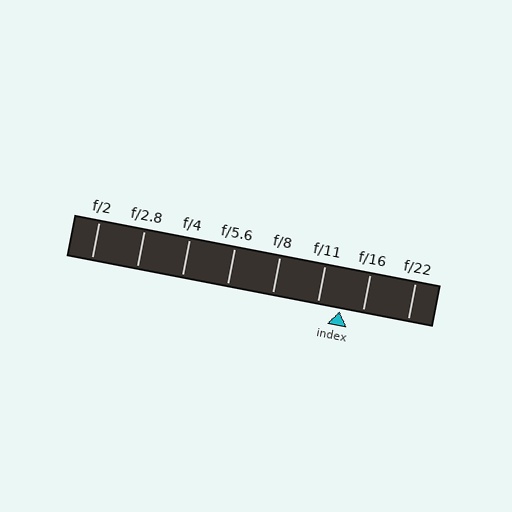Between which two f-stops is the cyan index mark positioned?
The index mark is between f/11 and f/16.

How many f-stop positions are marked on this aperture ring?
There are 8 f-stop positions marked.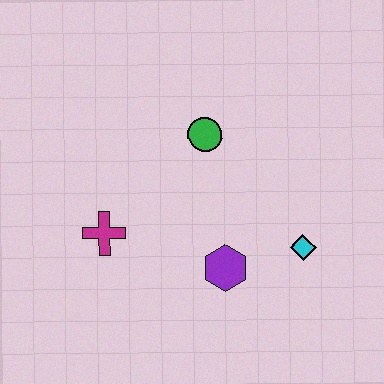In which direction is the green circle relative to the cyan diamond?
The green circle is above the cyan diamond.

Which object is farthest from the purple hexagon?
The green circle is farthest from the purple hexagon.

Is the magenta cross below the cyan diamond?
No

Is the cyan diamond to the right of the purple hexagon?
Yes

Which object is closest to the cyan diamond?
The purple hexagon is closest to the cyan diamond.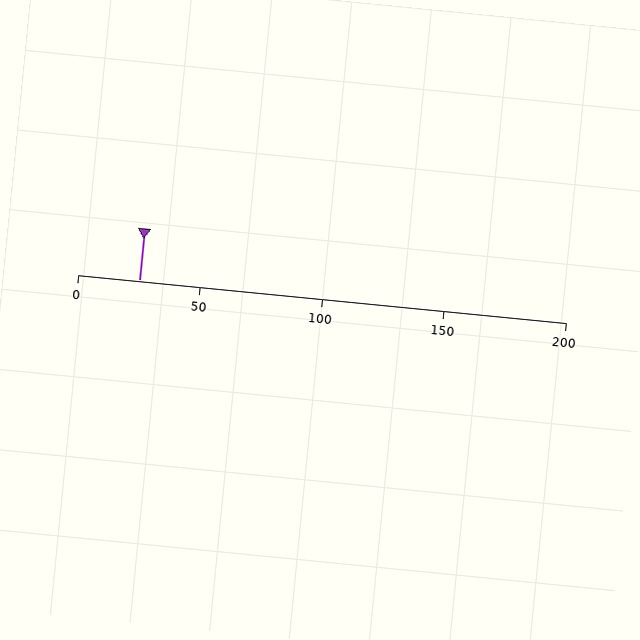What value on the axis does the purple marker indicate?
The marker indicates approximately 25.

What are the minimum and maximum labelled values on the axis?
The axis runs from 0 to 200.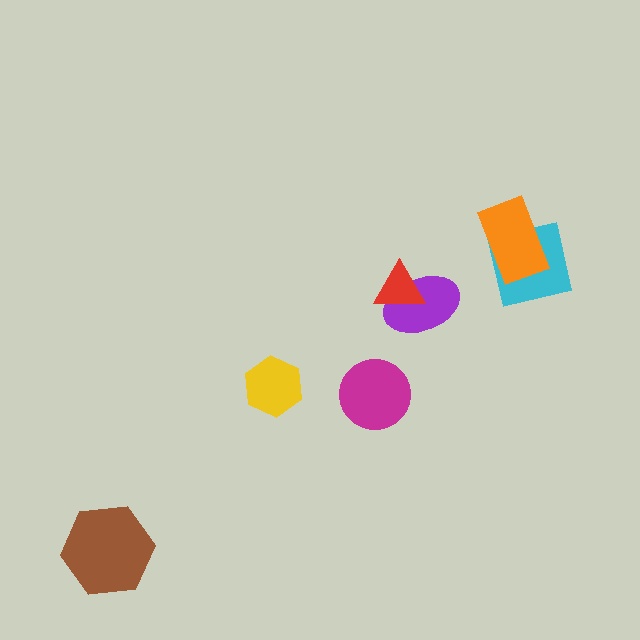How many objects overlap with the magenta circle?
0 objects overlap with the magenta circle.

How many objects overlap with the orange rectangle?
1 object overlaps with the orange rectangle.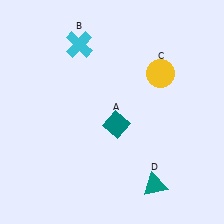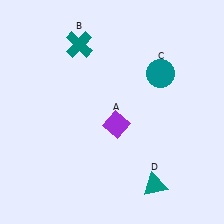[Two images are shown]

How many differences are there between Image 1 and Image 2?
There are 3 differences between the two images.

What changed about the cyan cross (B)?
In Image 1, B is cyan. In Image 2, it changed to teal.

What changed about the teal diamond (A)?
In Image 1, A is teal. In Image 2, it changed to purple.